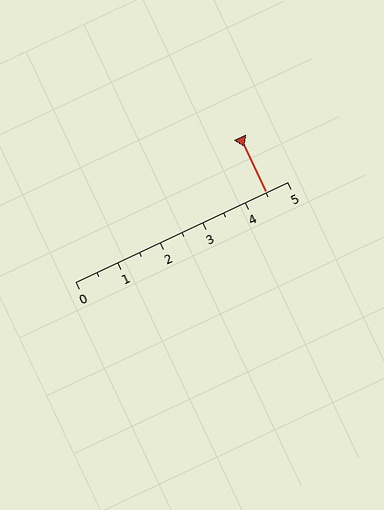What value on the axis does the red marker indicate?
The marker indicates approximately 4.5.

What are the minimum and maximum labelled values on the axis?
The axis runs from 0 to 5.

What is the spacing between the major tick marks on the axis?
The major ticks are spaced 1 apart.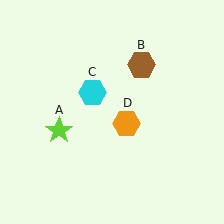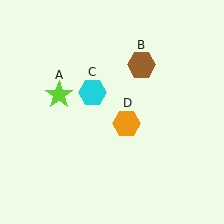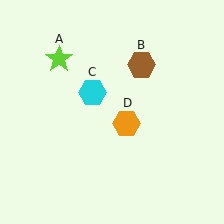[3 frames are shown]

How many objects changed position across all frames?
1 object changed position: lime star (object A).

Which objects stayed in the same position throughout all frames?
Brown hexagon (object B) and cyan hexagon (object C) and orange hexagon (object D) remained stationary.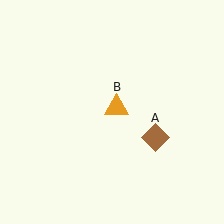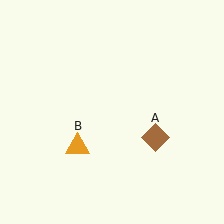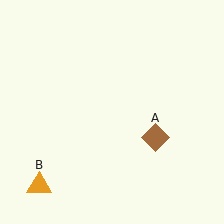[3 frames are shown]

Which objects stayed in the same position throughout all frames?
Brown diamond (object A) remained stationary.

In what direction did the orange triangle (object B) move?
The orange triangle (object B) moved down and to the left.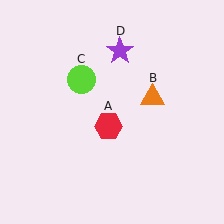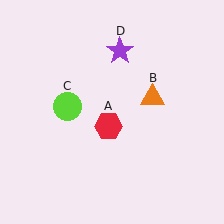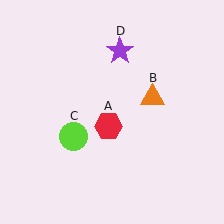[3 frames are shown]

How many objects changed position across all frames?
1 object changed position: lime circle (object C).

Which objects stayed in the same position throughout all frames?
Red hexagon (object A) and orange triangle (object B) and purple star (object D) remained stationary.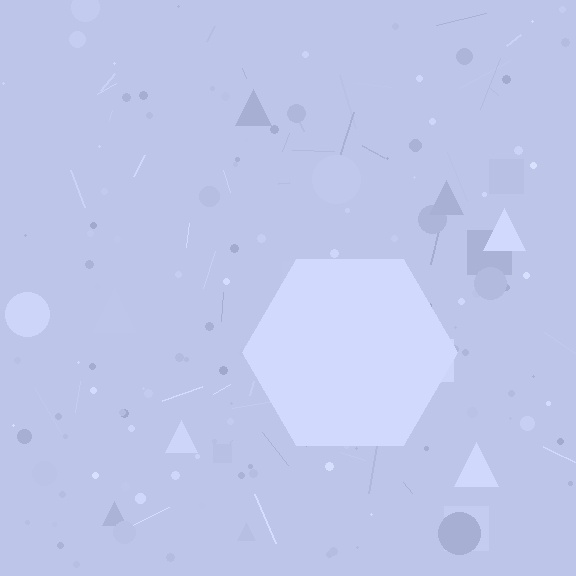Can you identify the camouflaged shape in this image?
The camouflaged shape is a hexagon.